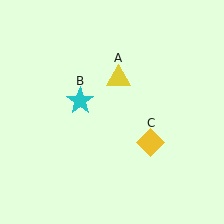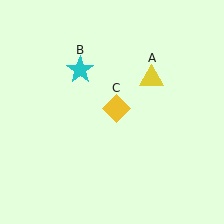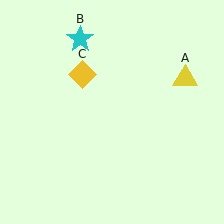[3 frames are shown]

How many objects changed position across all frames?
3 objects changed position: yellow triangle (object A), cyan star (object B), yellow diamond (object C).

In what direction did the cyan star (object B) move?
The cyan star (object B) moved up.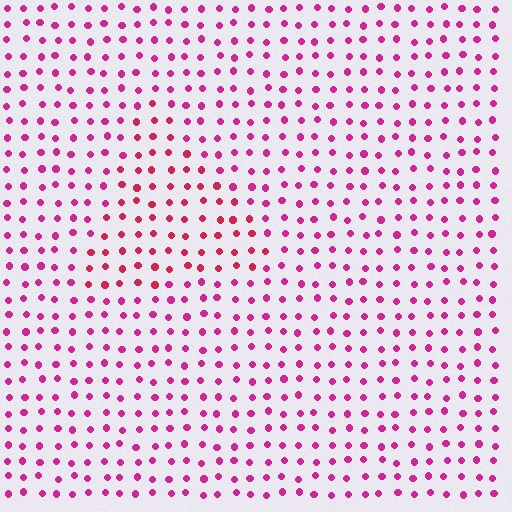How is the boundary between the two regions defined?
The boundary is defined purely by a slight shift in hue (about 25 degrees). Spacing, size, and orientation are identical on both sides.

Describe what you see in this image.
The image is filled with small magenta elements in a uniform arrangement. A triangle-shaped region is visible where the elements are tinted to a slightly different hue, forming a subtle color boundary.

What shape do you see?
I see a triangle.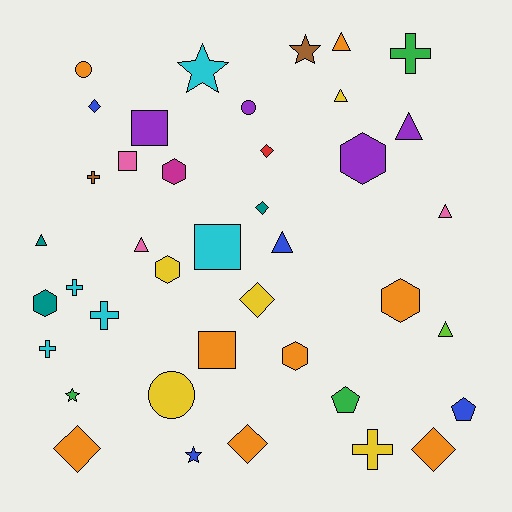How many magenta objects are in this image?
There is 1 magenta object.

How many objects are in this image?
There are 40 objects.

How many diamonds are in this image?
There are 7 diamonds.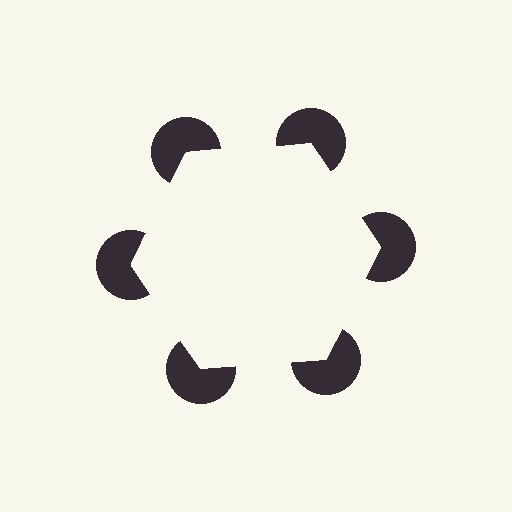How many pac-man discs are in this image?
There are 6 — one at each vertex of the illusory hexagon.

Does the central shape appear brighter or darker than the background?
It typically appears slightly brighter than the background, even though no actual brightness change is drawn.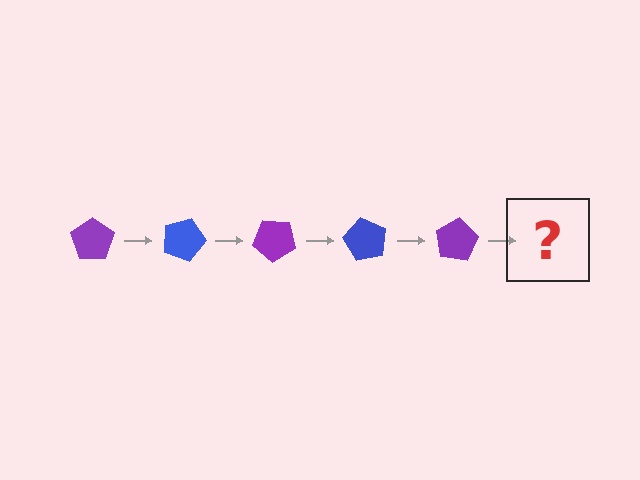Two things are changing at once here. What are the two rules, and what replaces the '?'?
The two rules are that it rotates 20 degrees each step and the color cycles through purple and blue. The '?' should be a blue pentagon, rotated 100 degrees from the start.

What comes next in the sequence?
The next element should be a blue pentagon, rotated 100 degrees from the start.